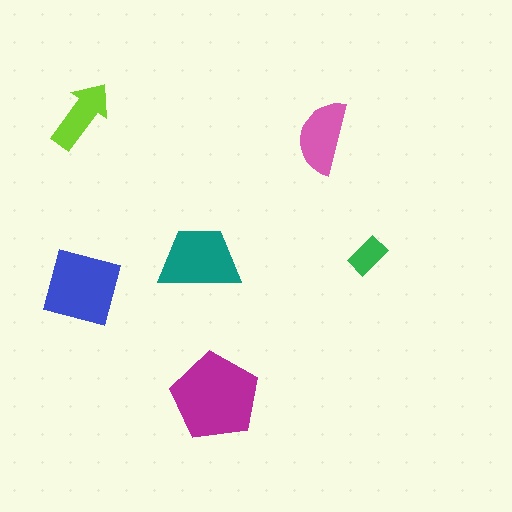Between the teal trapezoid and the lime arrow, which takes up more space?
The teal trapezoid.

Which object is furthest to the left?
The lime arrow is leftmost.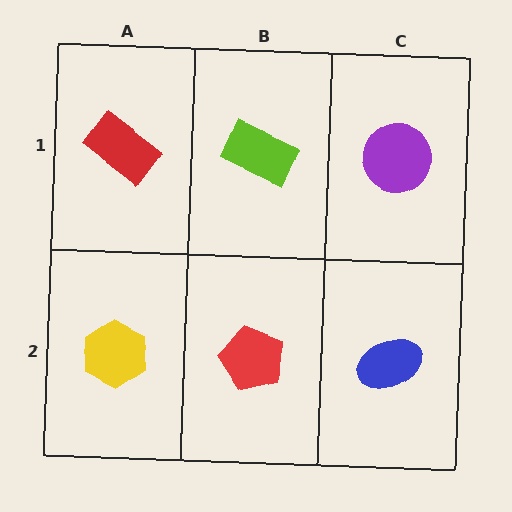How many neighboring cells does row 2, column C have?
2.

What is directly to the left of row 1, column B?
A red rectangle.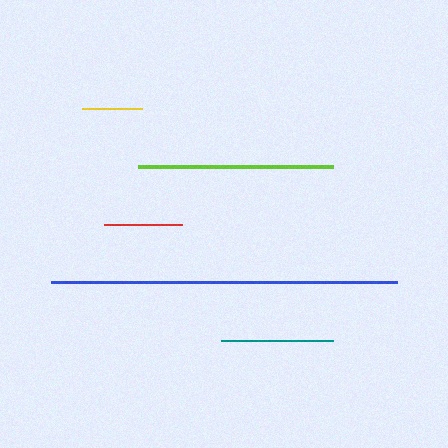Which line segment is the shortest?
The yellow line is the shortest at approximately 60 pixels.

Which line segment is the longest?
The blue line is the longest at approximately 345 pixels.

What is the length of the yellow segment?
The yellow segment is approximately 60 pixels long.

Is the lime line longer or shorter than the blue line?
The blue line is longer than the lime line.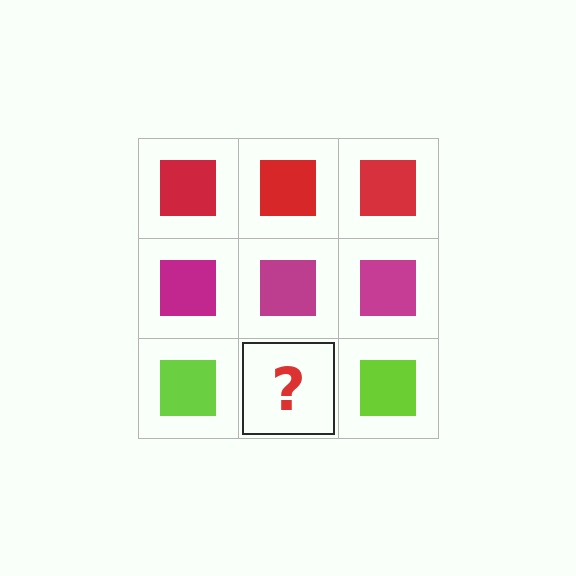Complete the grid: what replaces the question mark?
The question mark should be replaced with a lime square.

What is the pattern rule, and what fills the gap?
The rule is that each row has a consistent color. The gap should be filled with a lime square.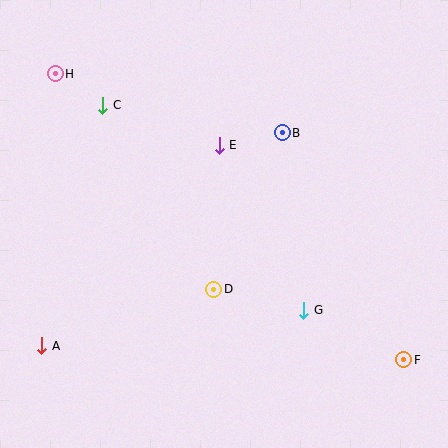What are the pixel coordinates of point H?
Point H is at (55, 74).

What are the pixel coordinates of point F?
Point F is at (404, 360).